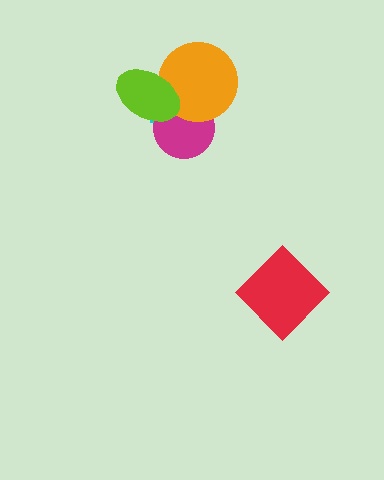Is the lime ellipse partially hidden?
No, no other shape covers it.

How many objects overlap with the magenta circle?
3 objects overlap with the magenta circle.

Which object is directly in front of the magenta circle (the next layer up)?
The orange circle is directly in front of the magenta circle.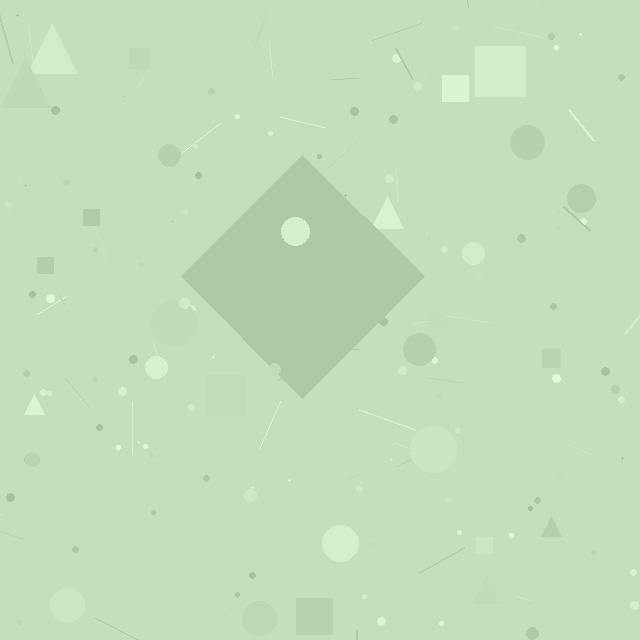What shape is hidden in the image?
A diamond is hidden in the image.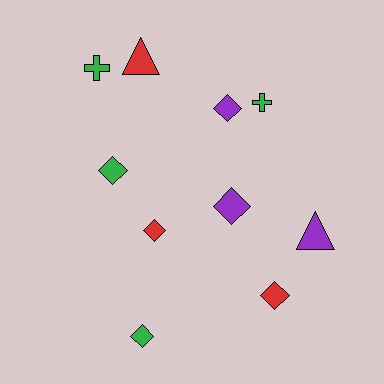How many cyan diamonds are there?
There are no cyan diamonds.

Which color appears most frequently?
Green, with 4 objects.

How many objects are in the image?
There are 10 objects.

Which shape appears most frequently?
Diamond, with 6 objects.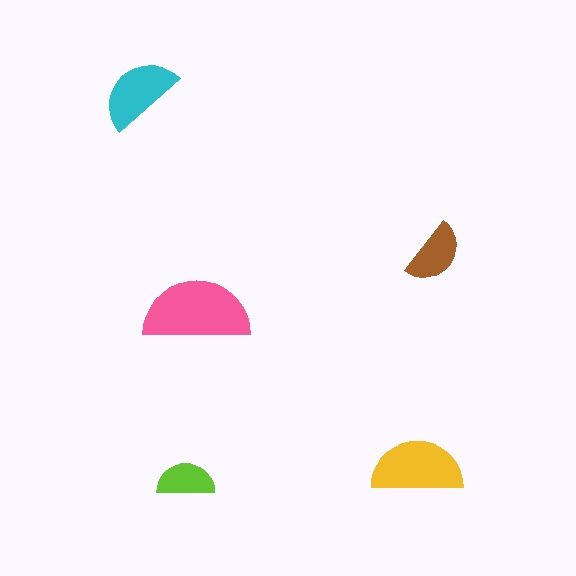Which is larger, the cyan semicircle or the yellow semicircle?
The yellow one.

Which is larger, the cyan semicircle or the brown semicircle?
The cyan one.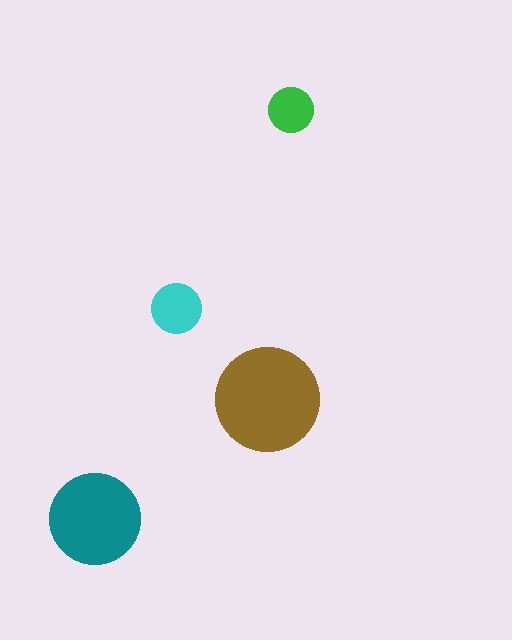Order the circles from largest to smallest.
the brown one, the teal one, the cyan one, the green one.